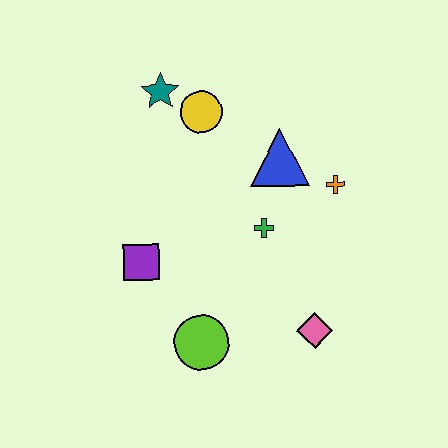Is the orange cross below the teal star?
Yes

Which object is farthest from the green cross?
The teal star is farthest from the green cross.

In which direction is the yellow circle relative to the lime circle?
The yellow circle is above the lime circle.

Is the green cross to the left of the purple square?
No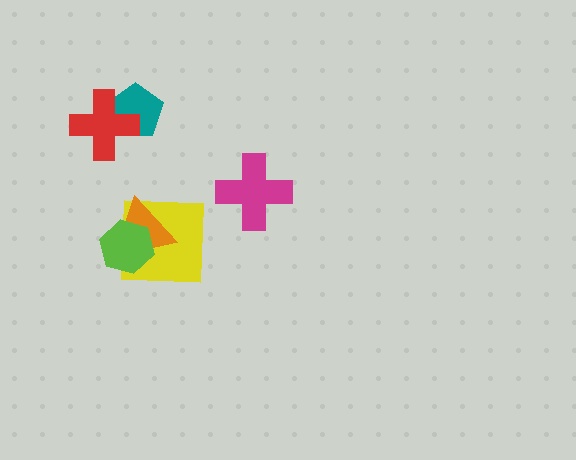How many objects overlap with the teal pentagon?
1 object overlaps with the teal pentagon.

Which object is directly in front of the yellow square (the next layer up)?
The orange triangle is directly in front of the yellow square.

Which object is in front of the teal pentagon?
The red cross is in front of the teal pentagon.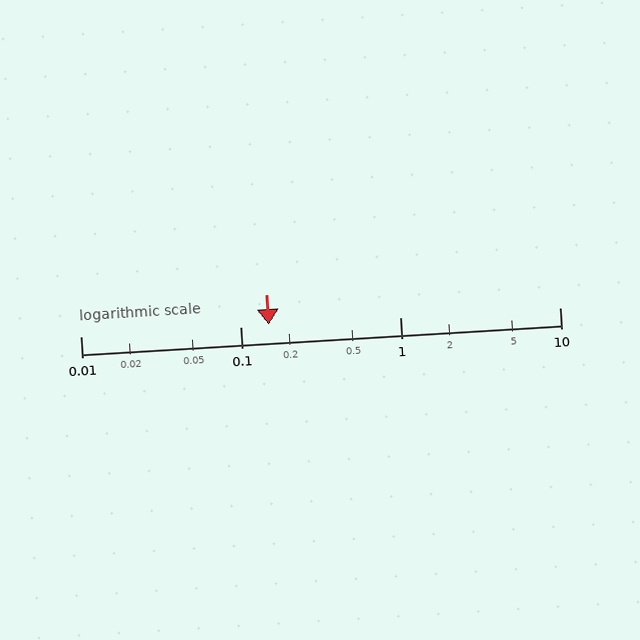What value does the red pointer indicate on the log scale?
The pointer indicates approximately 0.15.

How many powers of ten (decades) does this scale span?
The scale spans 3 decades, from 0.01 to 10.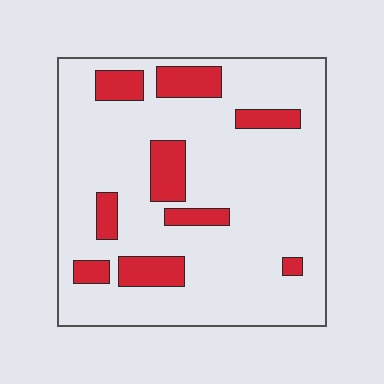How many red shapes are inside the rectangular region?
9.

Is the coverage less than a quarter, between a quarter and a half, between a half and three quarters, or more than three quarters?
Less than a quarter.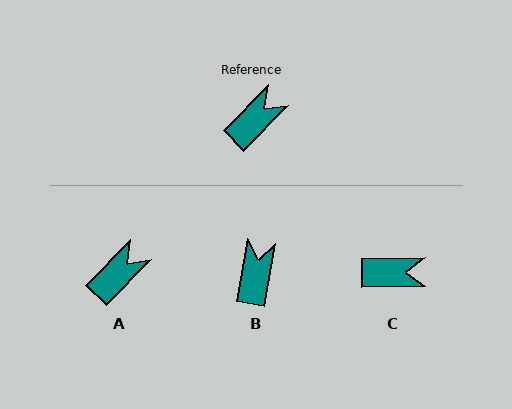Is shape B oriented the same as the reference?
No, it is off by about 34 degrees.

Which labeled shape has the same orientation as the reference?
A.